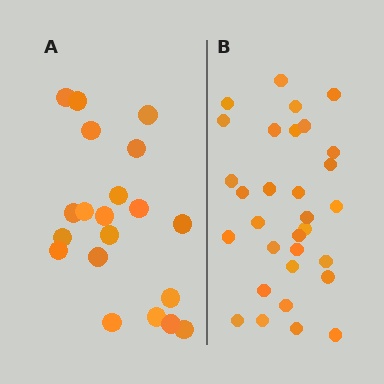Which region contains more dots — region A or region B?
Region B (the right region) has more dots.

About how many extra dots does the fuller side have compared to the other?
Region B has roughly 12 or so more dots than region A.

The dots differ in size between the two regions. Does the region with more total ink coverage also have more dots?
No. Region A has more total ink coverage because its dots are larger, but region B actually contains more individual dots. Total area can be misleading — the number of items is what matters here.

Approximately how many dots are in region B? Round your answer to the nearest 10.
About 30 dots. (The exact count is 31, which rounds to 30.)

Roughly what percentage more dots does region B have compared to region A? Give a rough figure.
About 55% more.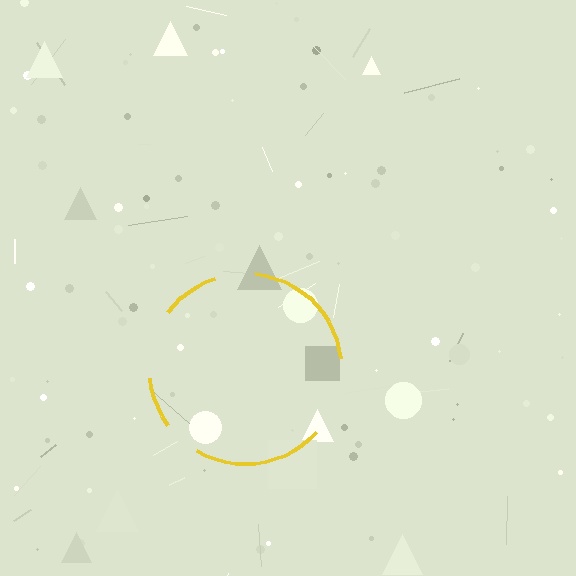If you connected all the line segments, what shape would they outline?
They would outline a circle.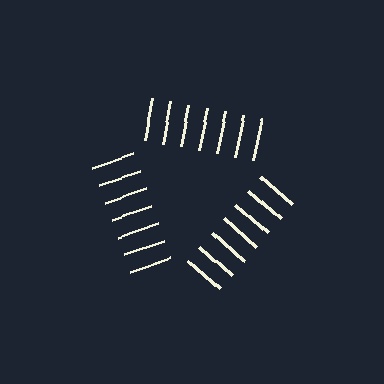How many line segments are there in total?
21 — 7 along each of the 3 edges.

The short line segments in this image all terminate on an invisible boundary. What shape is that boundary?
An illusory triangle — the line segments terminate on its edges but no continuous stroke is drawn.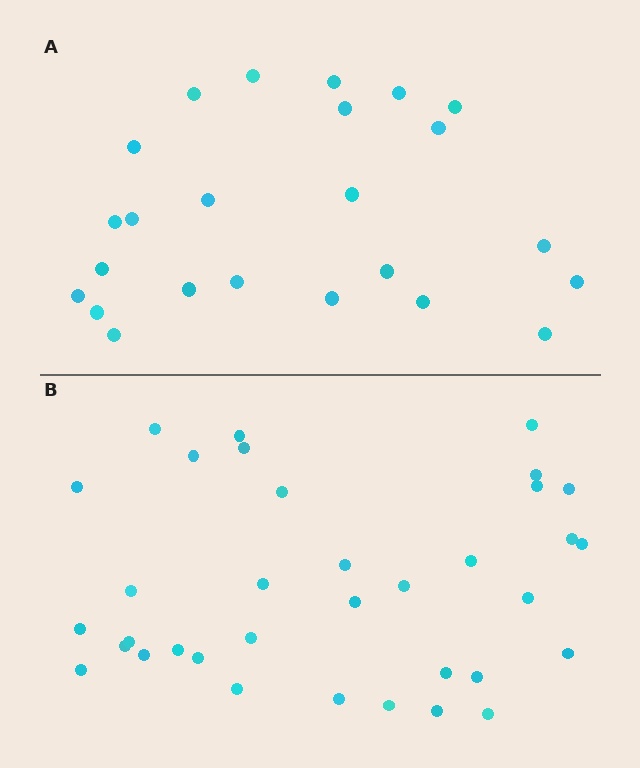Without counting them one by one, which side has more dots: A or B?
Region B (the bottom region) has more dots.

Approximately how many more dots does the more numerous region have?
Region B has roughly 12 or so more dots than region A.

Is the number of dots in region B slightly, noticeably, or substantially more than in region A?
Region B has substantially more. The ratio is roughly 1.5 to 1.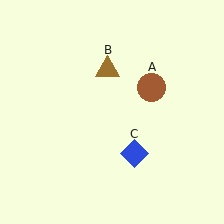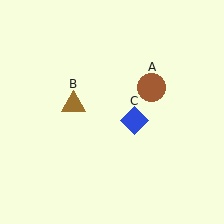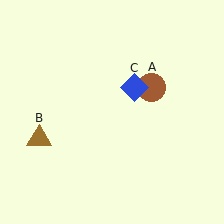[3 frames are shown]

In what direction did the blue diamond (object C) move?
The blue diamond (object C) moved up.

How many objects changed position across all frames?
2 objects changed position: brown triangle (object B), blue diamond (object C).